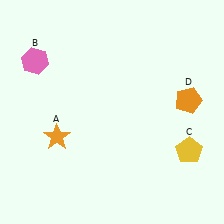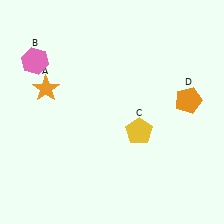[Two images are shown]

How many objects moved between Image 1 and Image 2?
2 objects moved between the two images.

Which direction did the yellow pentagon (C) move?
The yellow pentagon (C) moved left.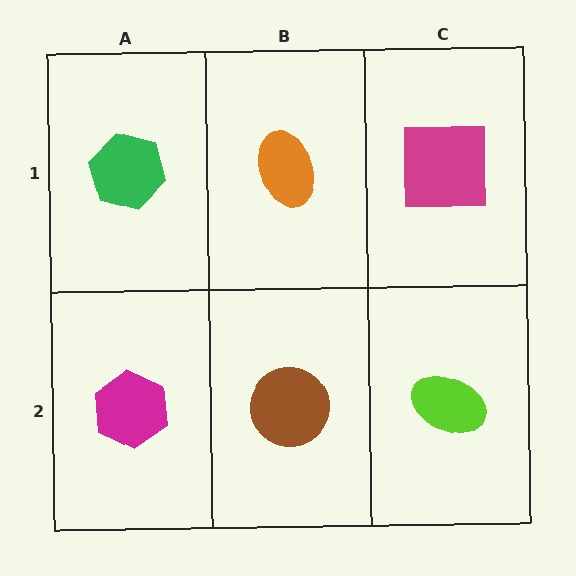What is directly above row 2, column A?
A green hexagon.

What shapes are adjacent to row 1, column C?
A lime ellipse (row 2, column C), an orange ellipse (row 1, column B).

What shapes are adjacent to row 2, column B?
An orange ellipse (row 1, column B), a magenta hexagon (row 2, column A), a lime ellipse (row 2, column C).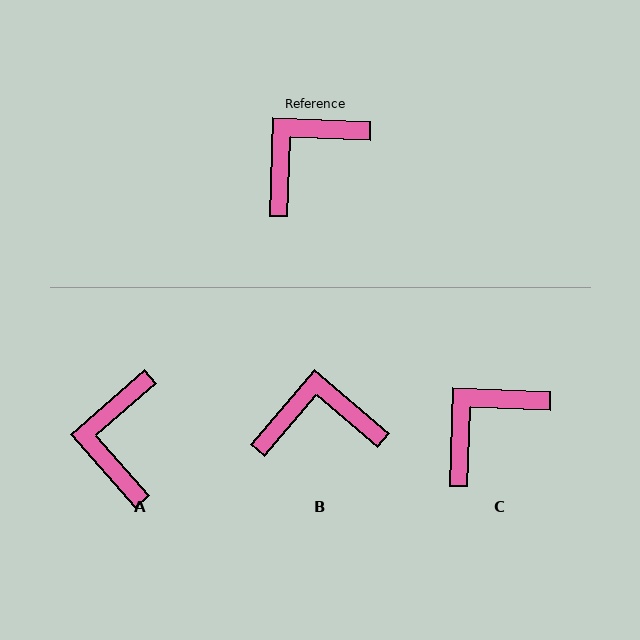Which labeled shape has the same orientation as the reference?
C.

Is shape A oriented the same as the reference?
No, it is off by about 43 degrees.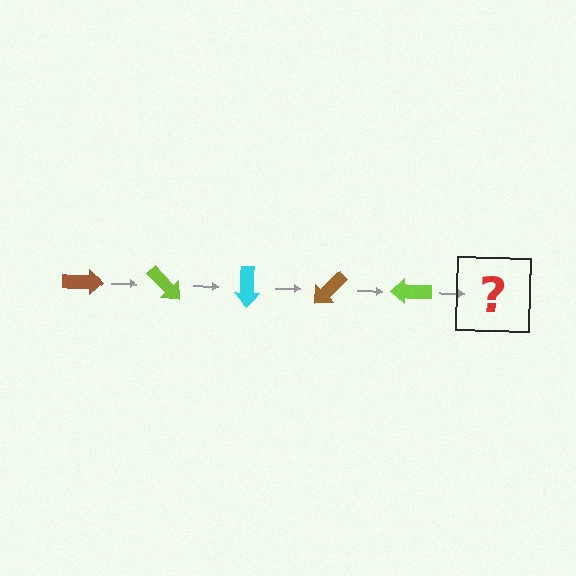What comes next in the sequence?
The next element should be a cyan arrow, rotated 225 degrees from the start.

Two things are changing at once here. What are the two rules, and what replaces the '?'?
The two rules are that it rotates 45 degrees each step and the color cycles through brown, lime, and cyan. The '?' should be a cyan arrow, rotated 225 degrees from the start.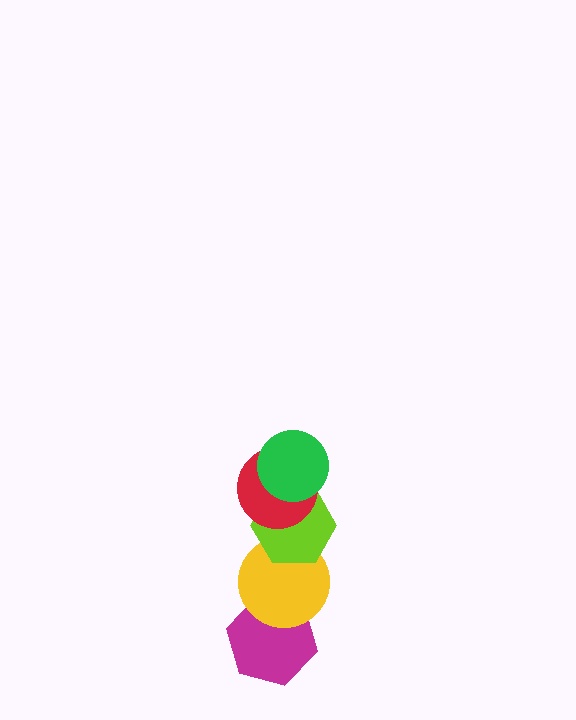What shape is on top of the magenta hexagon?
The yellow circle is on top of the magenta hexagon.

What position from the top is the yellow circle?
The yellow circle is 4th from the top.